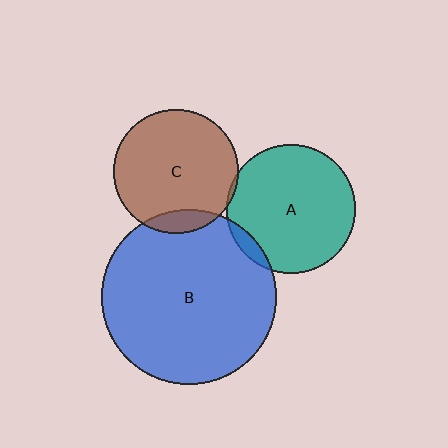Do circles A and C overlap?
Yes.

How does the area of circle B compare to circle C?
Approximately 2.0 times.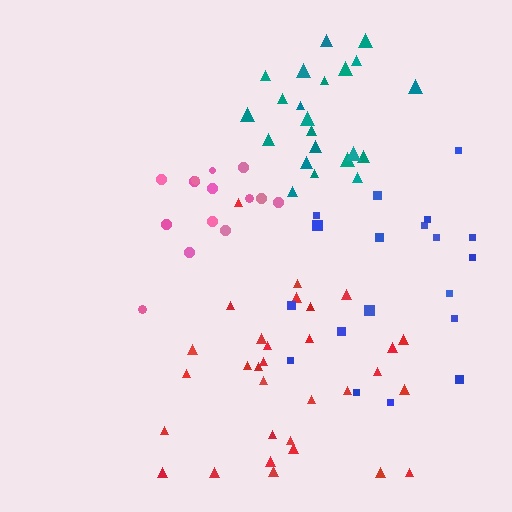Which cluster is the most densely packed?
Teal.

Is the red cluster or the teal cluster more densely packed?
Teal.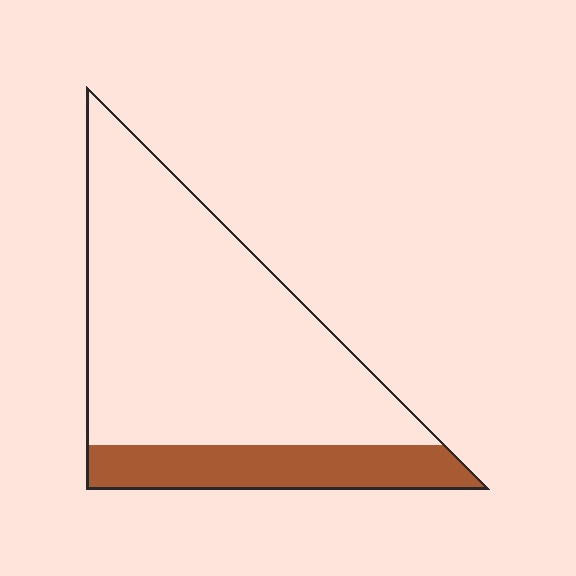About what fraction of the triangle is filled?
About one fifth (1/5).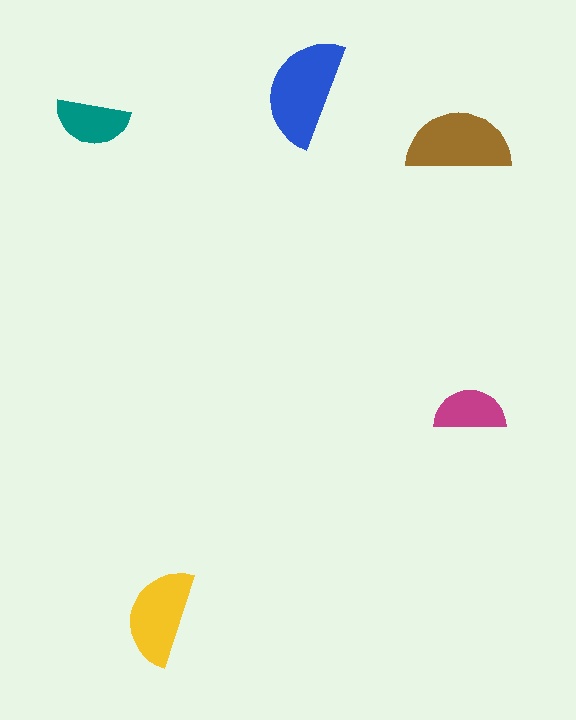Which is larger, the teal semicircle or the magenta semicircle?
The teal one.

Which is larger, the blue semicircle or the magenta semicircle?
The blue one.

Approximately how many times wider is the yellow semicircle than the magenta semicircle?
About 1.5 times wider.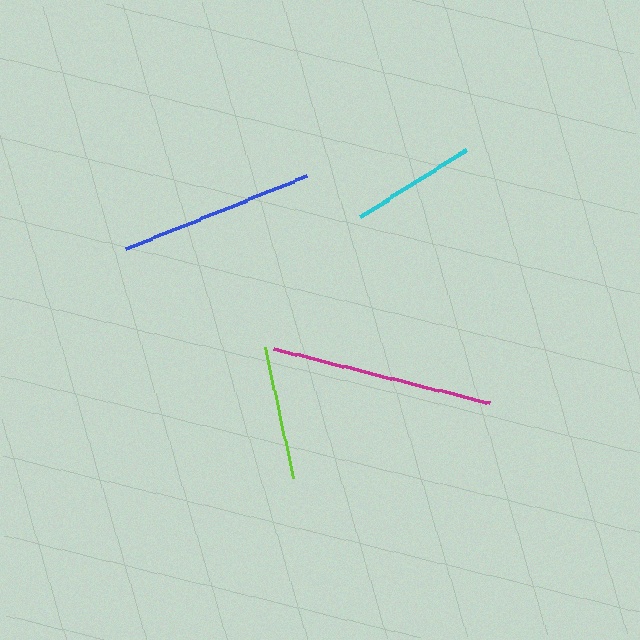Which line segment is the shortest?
The cyan line is the shortest at approximately 126 pixels.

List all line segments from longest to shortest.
From longest to shortest: magenta, blue, lime, cyan.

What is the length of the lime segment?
The lime segment is approximately 134 pixels long.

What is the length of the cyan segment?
The cyan segment is approximately 126 pixels long.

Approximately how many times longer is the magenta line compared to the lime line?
The magenta line is approximately 1.7 times the length of the lime line.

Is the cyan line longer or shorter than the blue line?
The blue line is longer than the cyan line.